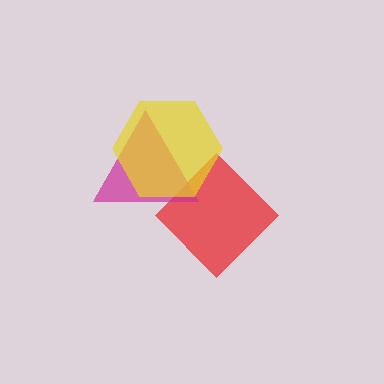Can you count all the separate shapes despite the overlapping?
Yes, there are 3 separate shapes.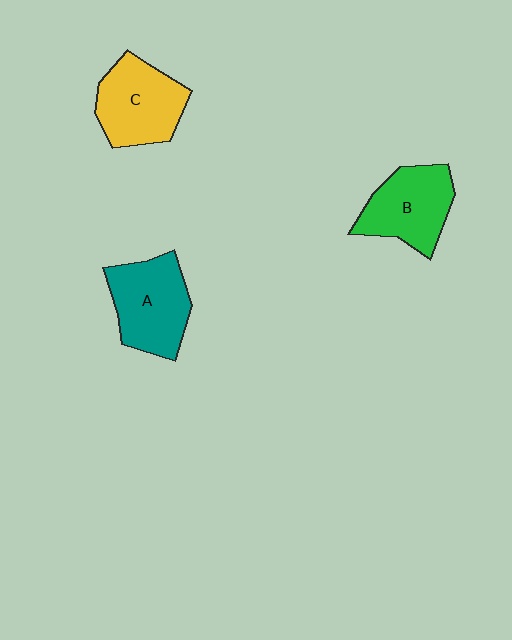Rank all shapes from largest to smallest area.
From largest to smallest: A (teal), C (yellow), B (green).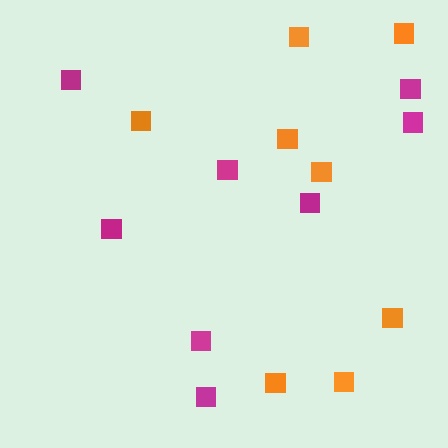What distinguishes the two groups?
There are 2 groups: one group of magenta squares (8) and one group of orange squares (8).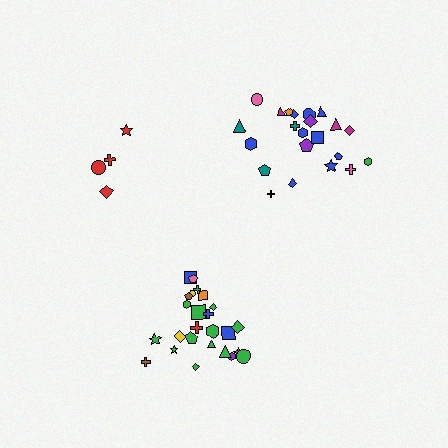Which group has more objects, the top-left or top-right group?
The top-right group.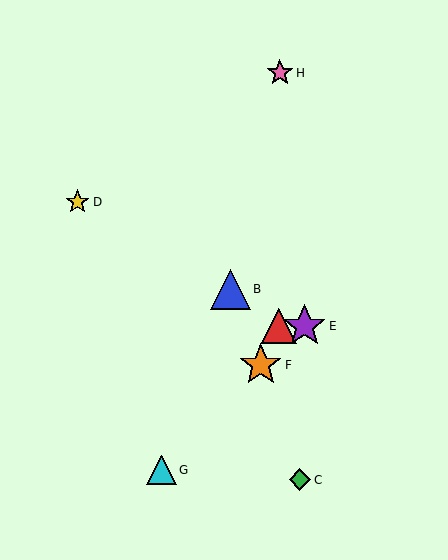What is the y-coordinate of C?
Object C is at y≈480.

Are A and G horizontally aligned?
No, A is at y≈326 and G is at y≈470.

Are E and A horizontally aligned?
Yes, both are at y≈326.